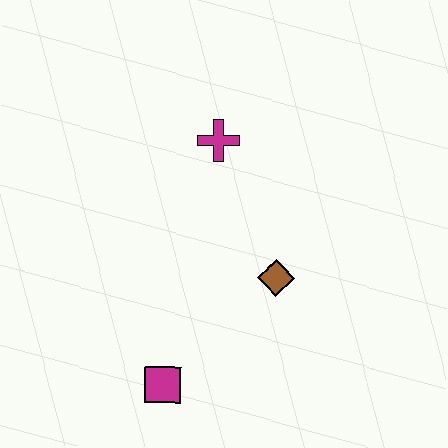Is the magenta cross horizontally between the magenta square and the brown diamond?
Yes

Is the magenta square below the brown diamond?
Yes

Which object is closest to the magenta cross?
The brown diamond is closest to the magenta cross.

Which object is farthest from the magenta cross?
The magenta square is farthest from the magenta cross.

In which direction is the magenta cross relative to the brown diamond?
The magenta cross is above the brown diamond.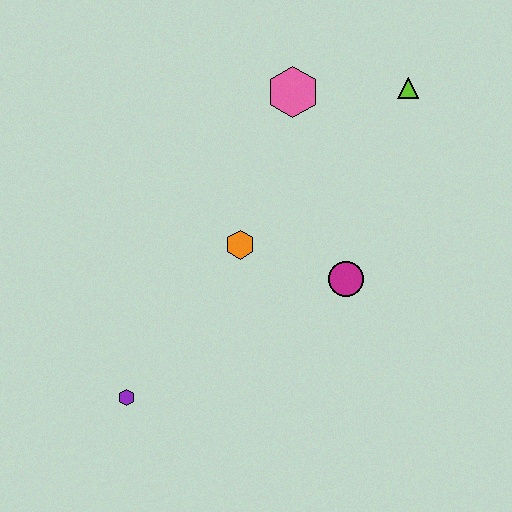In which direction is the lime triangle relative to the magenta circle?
The lime triangle is above the magenta circle.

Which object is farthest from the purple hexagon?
The lime triangle is farthest from the purple hexagon.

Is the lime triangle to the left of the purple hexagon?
No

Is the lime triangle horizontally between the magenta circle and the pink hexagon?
No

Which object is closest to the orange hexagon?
The magenta circle is closest to the orange hexagon.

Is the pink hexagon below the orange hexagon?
No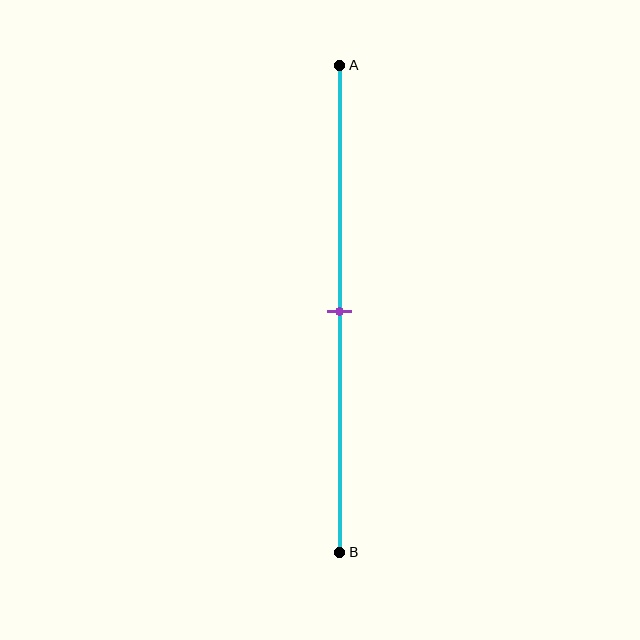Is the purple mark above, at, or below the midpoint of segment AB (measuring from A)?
The purple mark is approximately at the midpoint of segment AB.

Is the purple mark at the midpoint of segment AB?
Yes, the mark is approximately at the midpoint.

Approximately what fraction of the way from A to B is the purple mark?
The purple mark is approximately 50% of the way from A to B.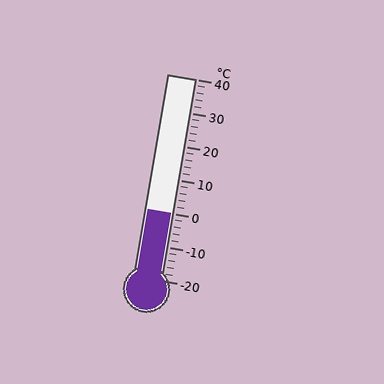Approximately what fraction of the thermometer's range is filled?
The thermometer is filled to approximately 35% of its range.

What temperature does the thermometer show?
The thermometer shows approximately 0°C.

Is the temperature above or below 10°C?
The temperature is below 10°C.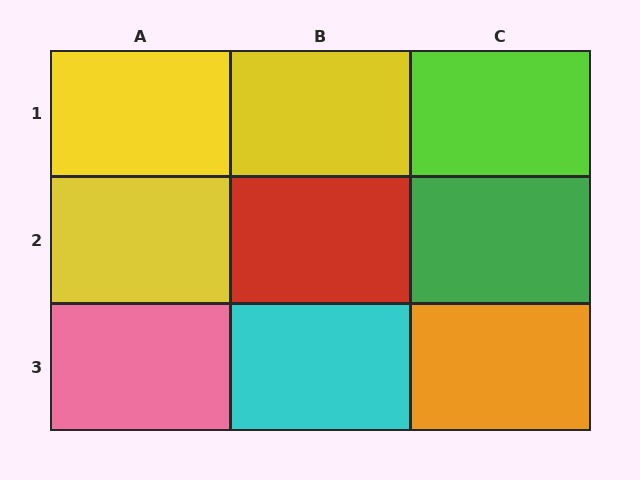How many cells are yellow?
3 cells are yellow.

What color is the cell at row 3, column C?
Orange.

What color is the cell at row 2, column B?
Red.